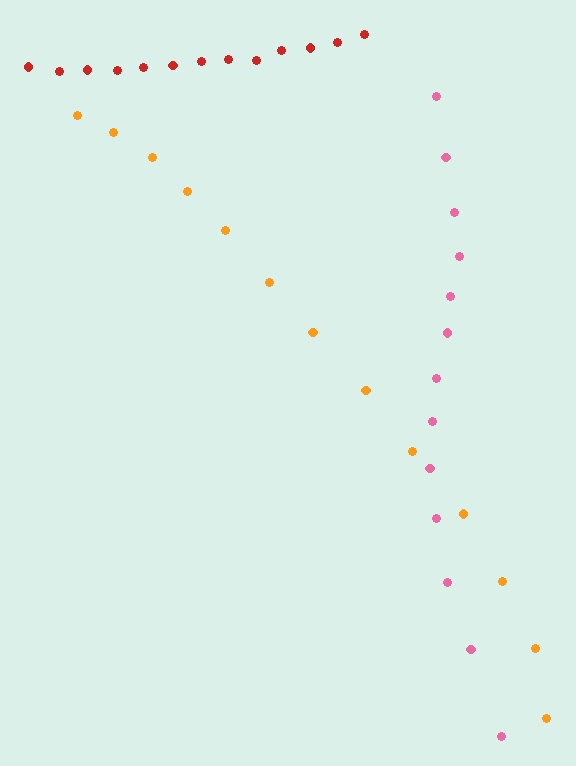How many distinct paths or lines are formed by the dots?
There are 3 distinct paths.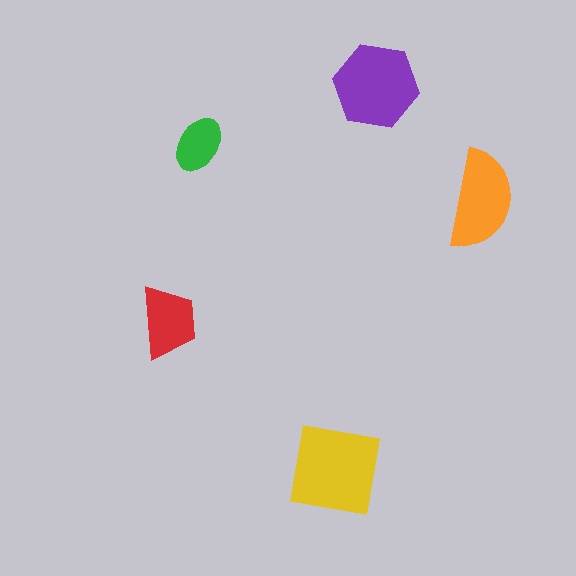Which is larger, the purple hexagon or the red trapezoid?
The purple hexagon.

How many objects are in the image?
There are 5 objects in the image.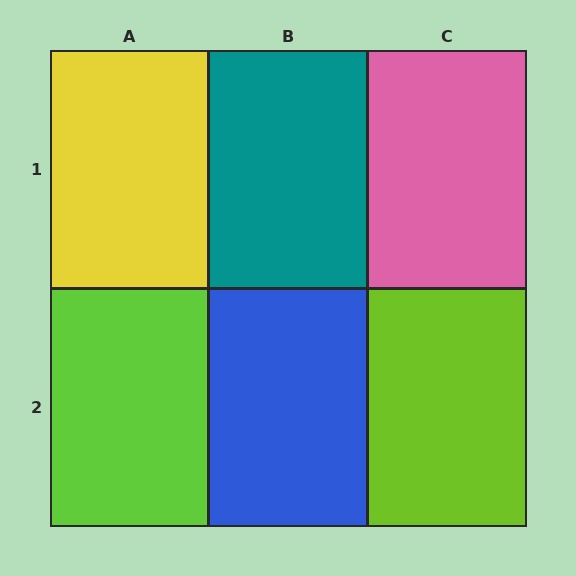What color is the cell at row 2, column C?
Lime.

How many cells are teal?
1 cell is teal.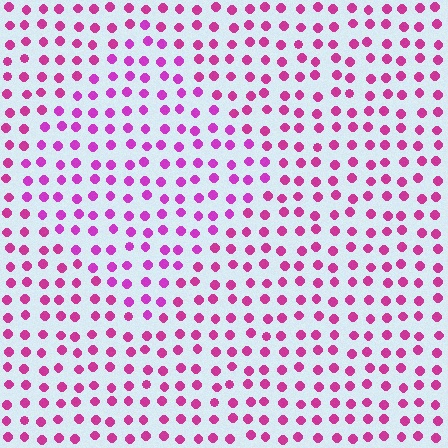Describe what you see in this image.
The image is filled with small magenta elements in a uniform arrangement. A diamond-shaped region is visible where the elements are tinted to a slightly different hue, forming a subtle color boundary.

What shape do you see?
I see a diamond.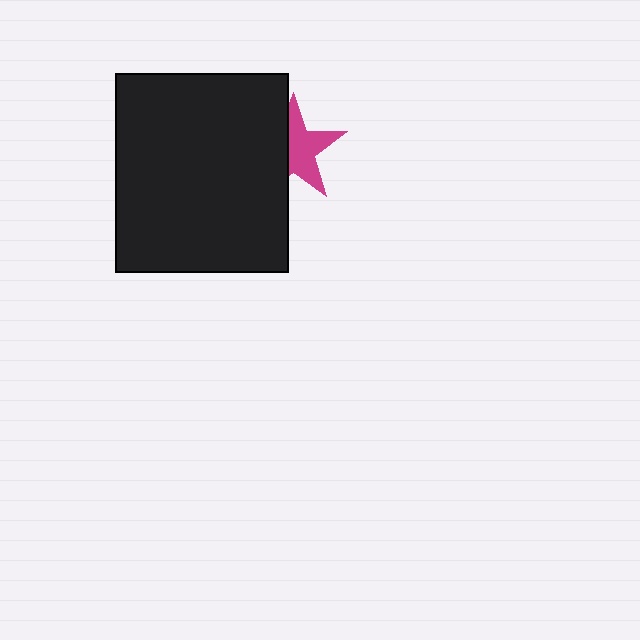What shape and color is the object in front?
The object in front is a black rectangle.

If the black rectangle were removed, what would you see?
You would see the complete magenta star.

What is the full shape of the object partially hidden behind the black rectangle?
The partially hidden object is a magenta star.